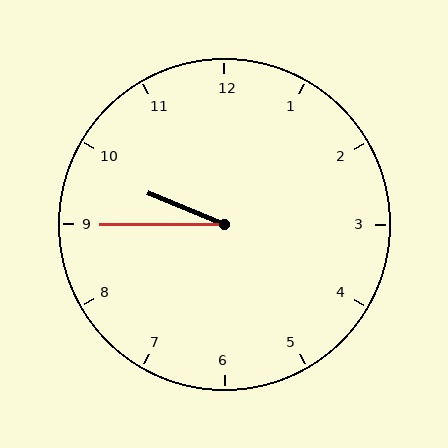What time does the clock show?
9:45.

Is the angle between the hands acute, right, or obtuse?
It is acute.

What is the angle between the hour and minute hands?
Approximately 22 degrees.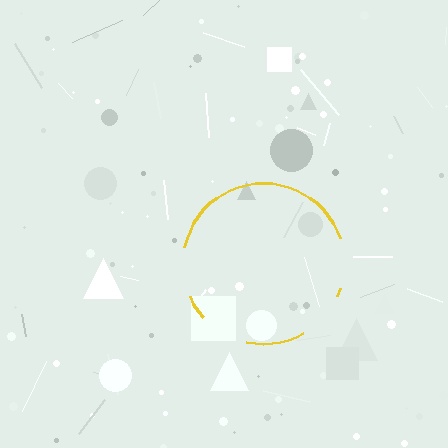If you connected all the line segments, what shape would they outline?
They would outline a circle.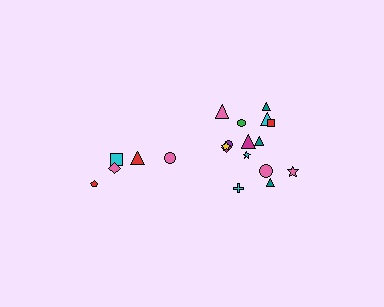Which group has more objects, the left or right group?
The right group.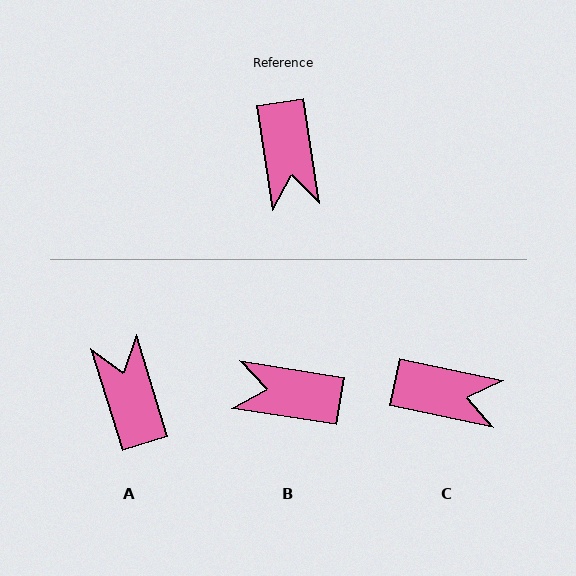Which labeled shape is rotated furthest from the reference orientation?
A, about 172 degrees away.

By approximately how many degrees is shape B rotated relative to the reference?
Approximately 108 degrees clockwise.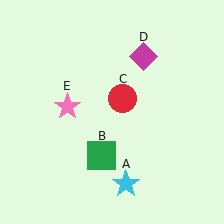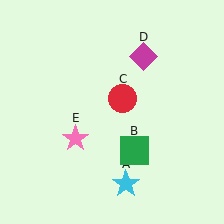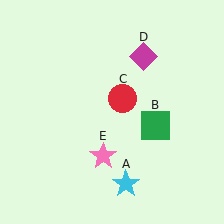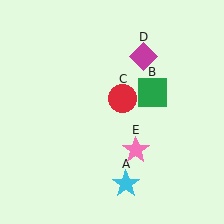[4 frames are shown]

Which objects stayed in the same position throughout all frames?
Cyan star (object A) and red circle (object C) and magenta diamond (object D) remained stationary.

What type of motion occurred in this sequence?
The green square (object B), pink star (object E) rotated counterclockwise around the center of the scene.